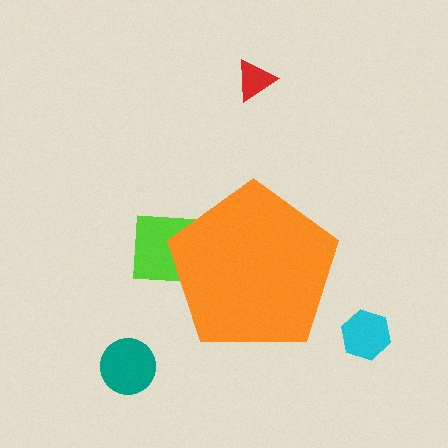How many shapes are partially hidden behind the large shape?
1 shape is partially hidden.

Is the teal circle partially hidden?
No, the teal circle is fully visible.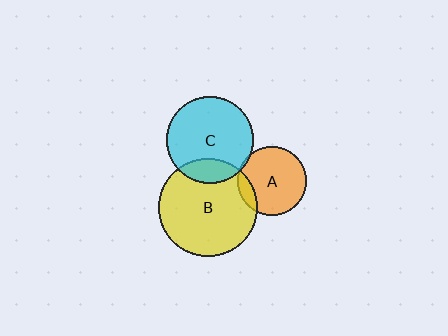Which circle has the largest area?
Circle B (yellow).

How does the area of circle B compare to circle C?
Approximately 1.3 times.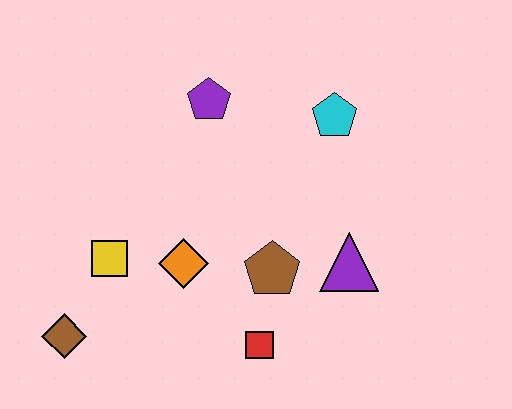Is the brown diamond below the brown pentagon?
Yes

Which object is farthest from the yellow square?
The cyan pentagon is farthest from the yellow square.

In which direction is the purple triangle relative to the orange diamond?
The purple triangle is to the right of the orange diamond.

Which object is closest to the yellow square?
The orange diamond is closest to the yellow square.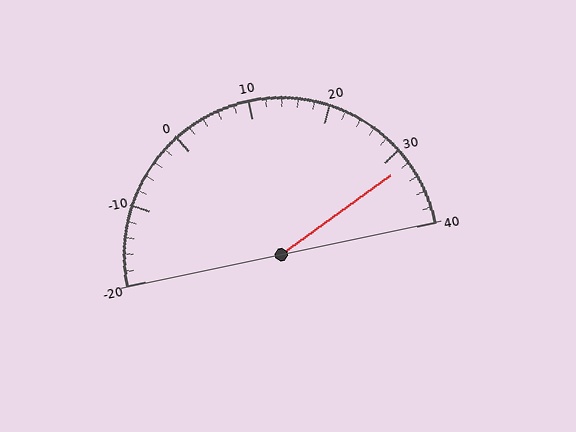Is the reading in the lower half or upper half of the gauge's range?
The reading is in the upper half of the range (-20 to 40).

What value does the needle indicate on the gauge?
The needle indicates approximately 32.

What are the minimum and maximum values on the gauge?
The gauge ranges from -20 to 40.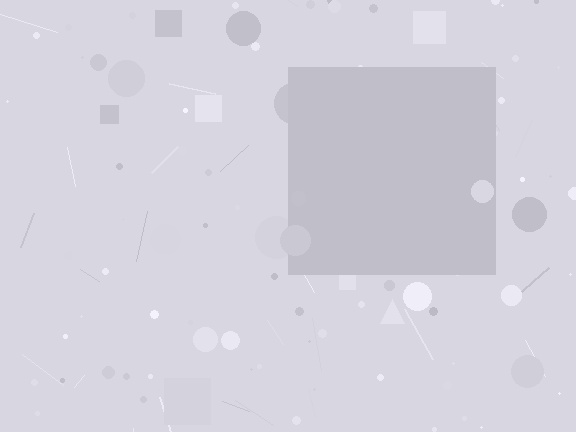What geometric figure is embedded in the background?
A square is embedded in the background.